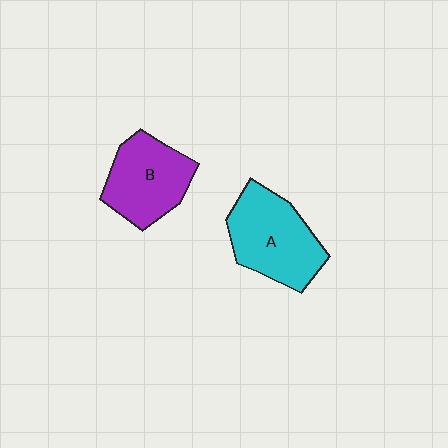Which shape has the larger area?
Shape A (cyan).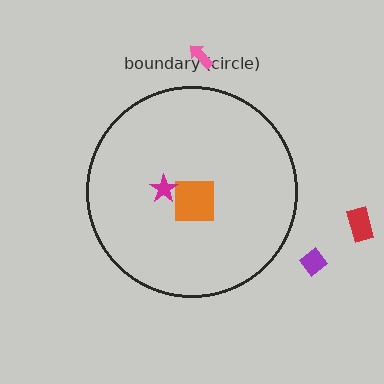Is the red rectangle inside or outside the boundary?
Outside.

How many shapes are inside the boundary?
2 inside, 3 outside.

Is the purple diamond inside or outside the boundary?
Outside.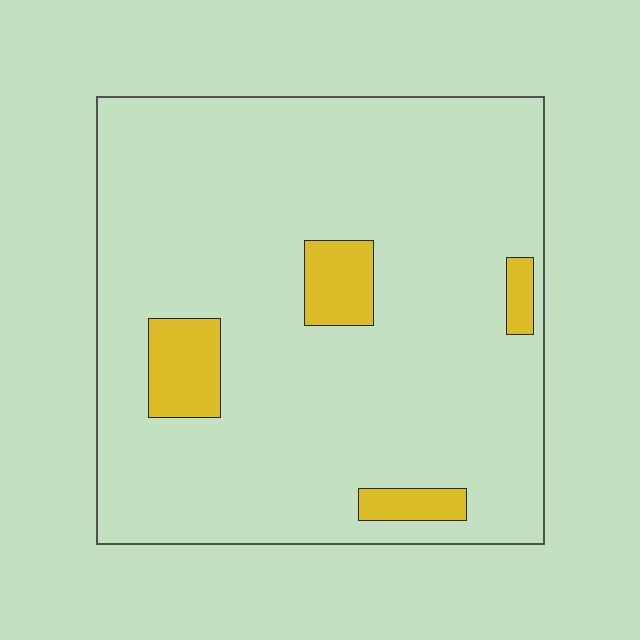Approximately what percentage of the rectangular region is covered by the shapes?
Approximately 10%.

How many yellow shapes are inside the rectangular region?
4.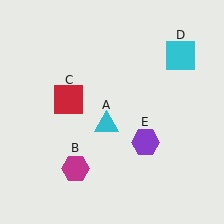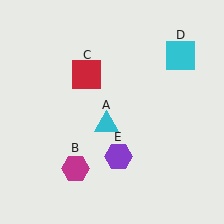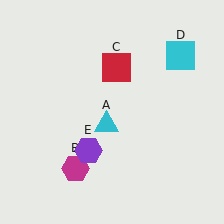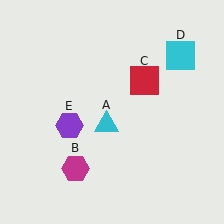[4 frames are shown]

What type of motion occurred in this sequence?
The red square (object C), purple hexagon (object E) rotated clockwise around the center of the scene.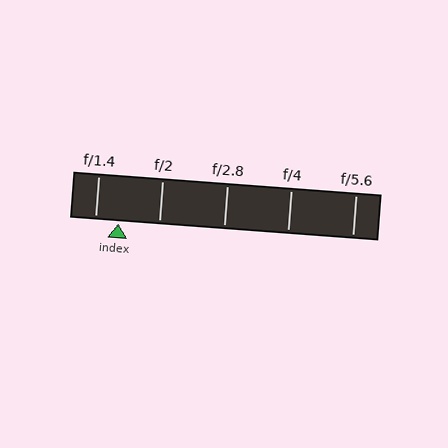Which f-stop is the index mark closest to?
The index mark is closest to f/1.4.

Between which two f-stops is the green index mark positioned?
The index mark is between f/1.4 and f/2.